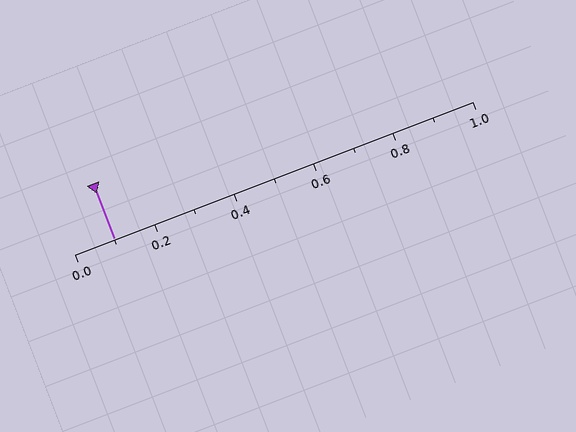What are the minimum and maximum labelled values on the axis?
The axis runs from 0.0 to 1.0.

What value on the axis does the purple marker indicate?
The marker indicates approximately 0.1.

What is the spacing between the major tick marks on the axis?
The major ticks are spaced 0.2 apart.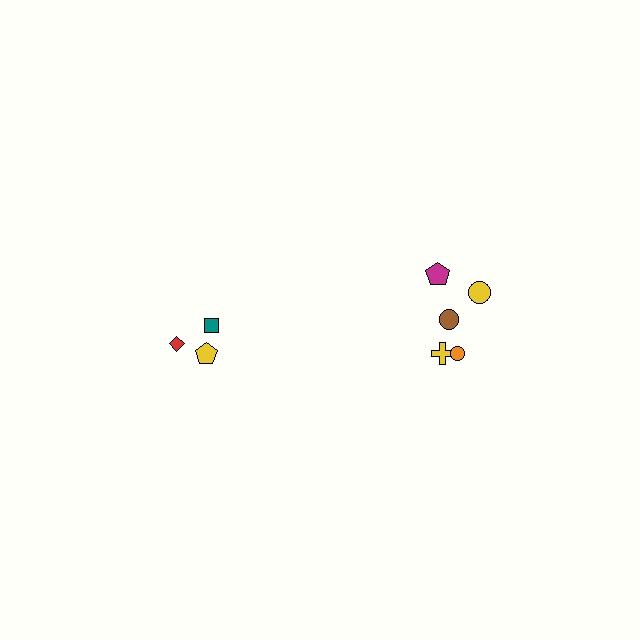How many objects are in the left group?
There are 3 objects.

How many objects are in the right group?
There are 5 objects.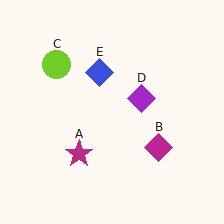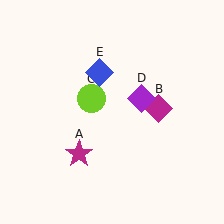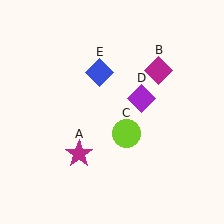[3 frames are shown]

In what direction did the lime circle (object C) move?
The lime circle (object C) moved down and to the right.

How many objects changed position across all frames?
2 objects changed position: magenta diamond (object B), lime circle (object C).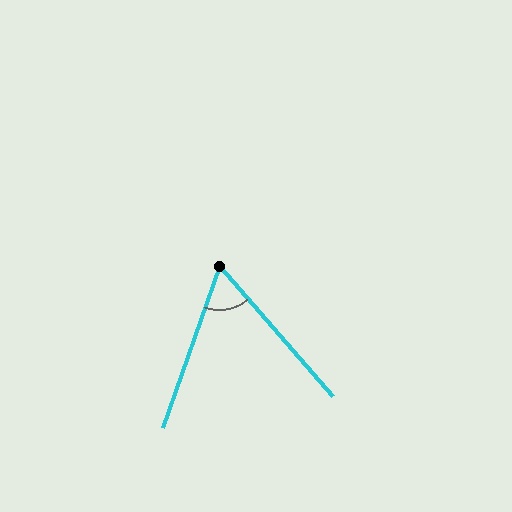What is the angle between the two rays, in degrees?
Approximately 60 degrees.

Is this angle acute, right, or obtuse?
It is acute.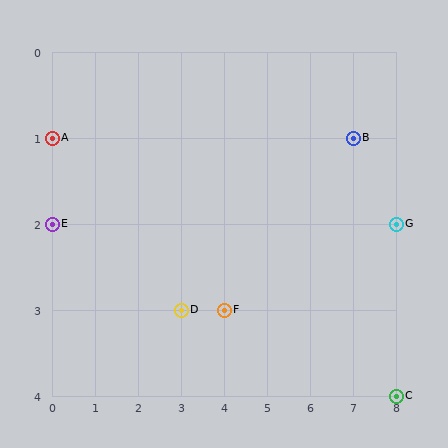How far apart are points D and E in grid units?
Points D and E are 3 columns and 1 row apart (about 3.2 grid units diagonally).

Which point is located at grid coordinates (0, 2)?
Point E is at (0, 2).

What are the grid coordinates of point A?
Point A is at grid coordinates (0, 1).